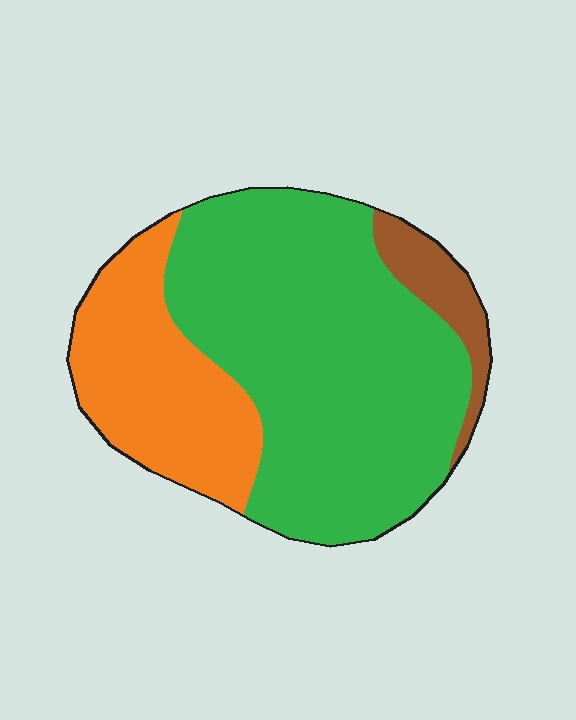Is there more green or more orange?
Green.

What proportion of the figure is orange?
Orange takes up about one quarter (1/4) of the figure.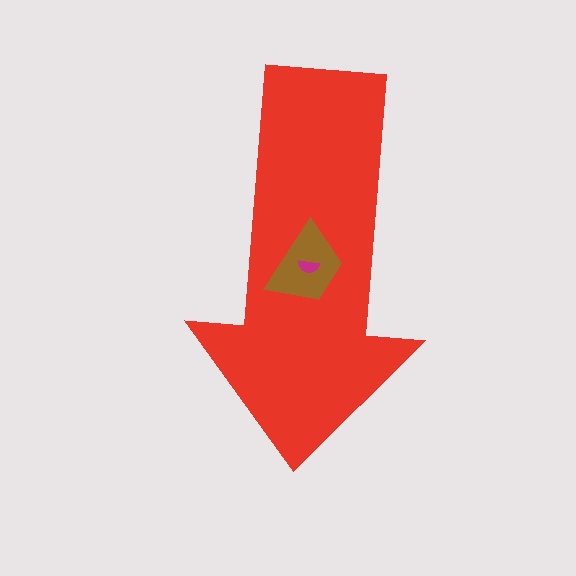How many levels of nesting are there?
3.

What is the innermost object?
The magenta semicircle.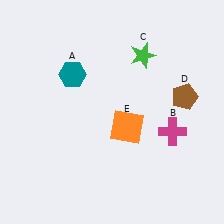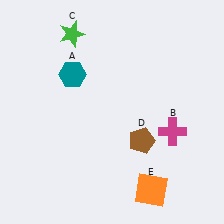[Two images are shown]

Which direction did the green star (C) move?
The green star (C) moved left.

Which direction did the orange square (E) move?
The orange square (E) moved down.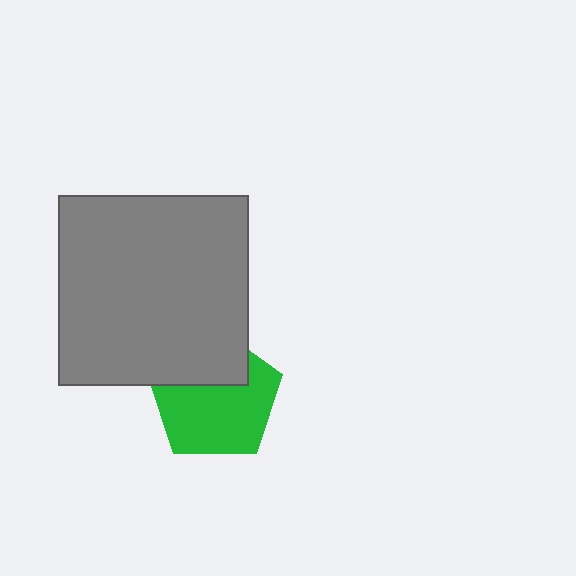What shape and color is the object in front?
The object in front is a gray square.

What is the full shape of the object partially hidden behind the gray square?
The partially hidden object is a green pentagon.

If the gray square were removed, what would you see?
You would see the complete green pentagon.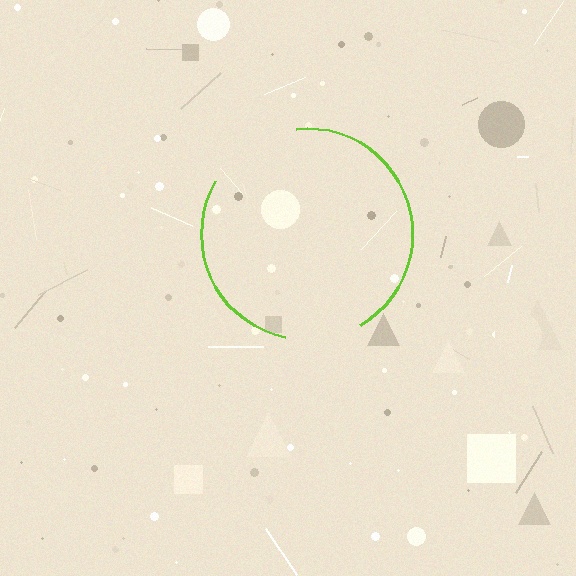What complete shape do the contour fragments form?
The contour fragments form a circle.